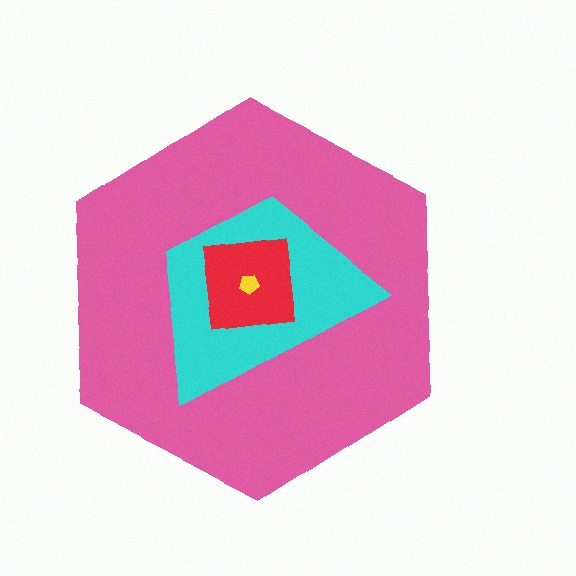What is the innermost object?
The yellow pentagon.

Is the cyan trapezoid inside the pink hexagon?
Yes.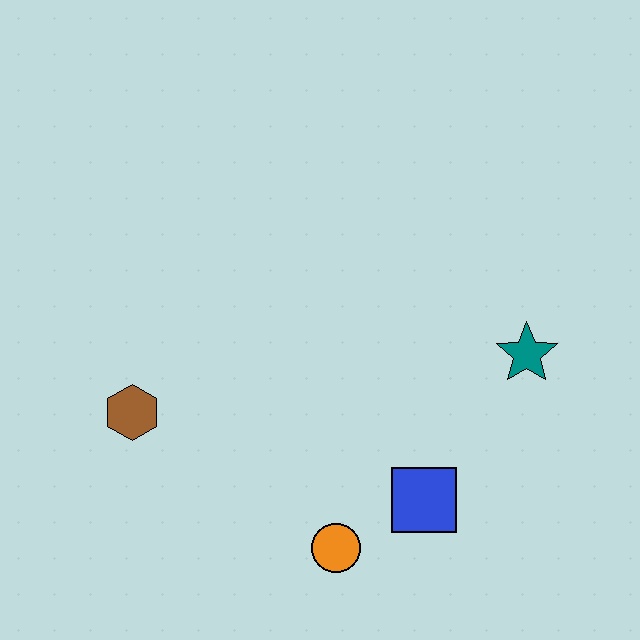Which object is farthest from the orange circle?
The teal star is farthest from the orange circle.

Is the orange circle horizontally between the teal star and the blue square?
No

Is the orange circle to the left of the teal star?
Yes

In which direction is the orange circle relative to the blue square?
The orange circle is to the left of the blue square.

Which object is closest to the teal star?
The blue square is closest to the teal star.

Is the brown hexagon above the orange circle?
Yes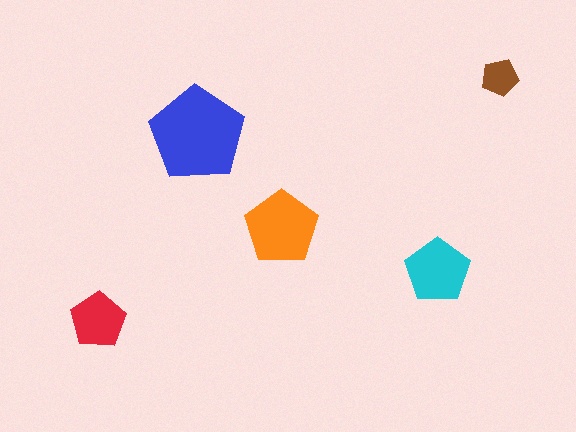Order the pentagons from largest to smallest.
the blue one, the orange one, the cyan one, the red one, the brown one.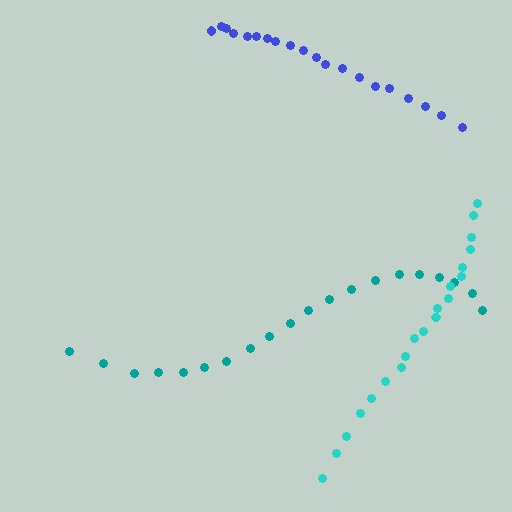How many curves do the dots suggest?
There are 3 distinct paths.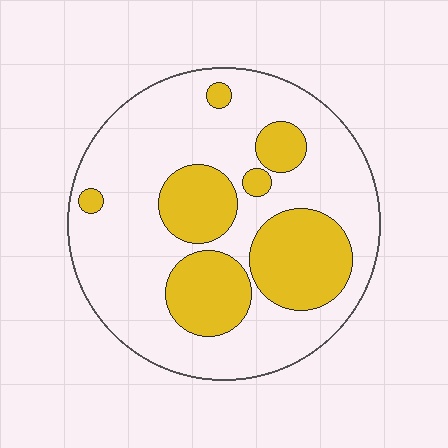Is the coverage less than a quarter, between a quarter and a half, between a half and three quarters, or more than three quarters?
Between a quarter and a half.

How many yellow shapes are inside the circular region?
7.